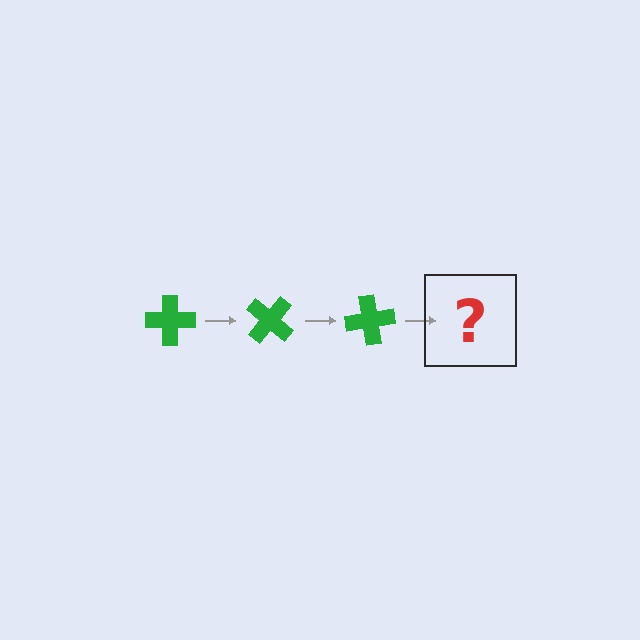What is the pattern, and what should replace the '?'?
The pattern is that the cross rotates 40 degrees each step. The '?' should be a green cross rotated 120 degrees.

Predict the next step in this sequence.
The next step is a green cross rotated 120 degrees.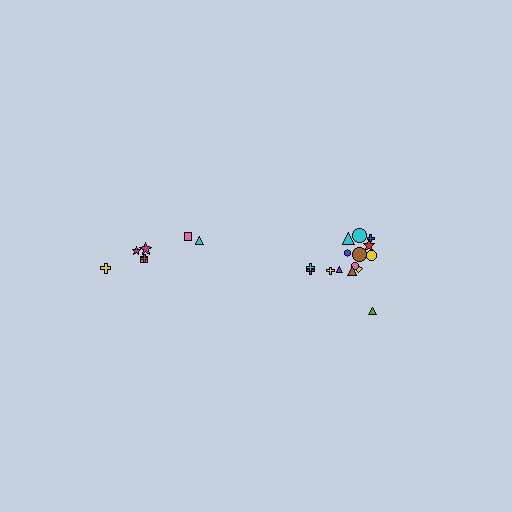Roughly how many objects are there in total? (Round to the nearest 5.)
Roughly 20 objects in total.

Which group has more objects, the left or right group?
The right group.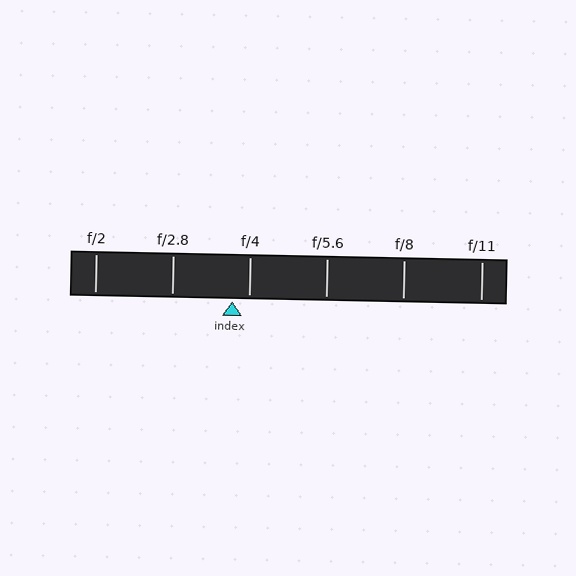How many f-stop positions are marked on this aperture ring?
There are 6 f-stop positions marked.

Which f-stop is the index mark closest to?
The index mark is closest to f/4.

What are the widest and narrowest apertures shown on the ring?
The widest aperture shown is f/2 and the narrowest is f/11.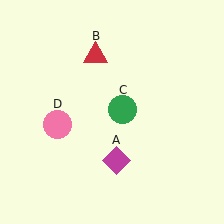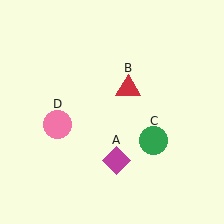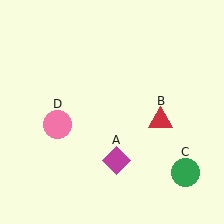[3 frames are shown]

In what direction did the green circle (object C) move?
The green circle (object C) moved down and to the right.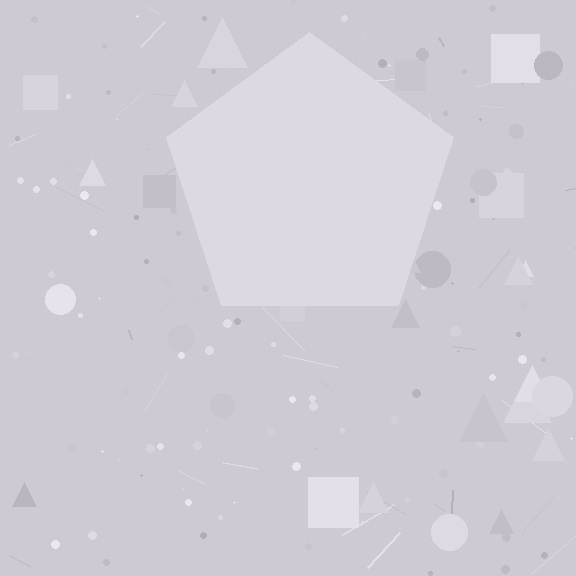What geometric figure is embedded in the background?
A pentagon is embedded in the background.